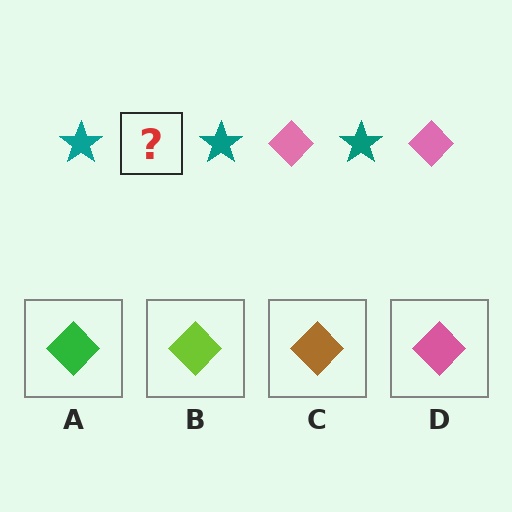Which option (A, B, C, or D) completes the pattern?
D.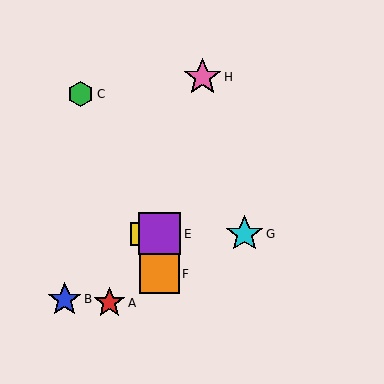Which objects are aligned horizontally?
Objects D, E, G are aligned horizontally.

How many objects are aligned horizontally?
3 objects (D, E, G) are aligned horizontally.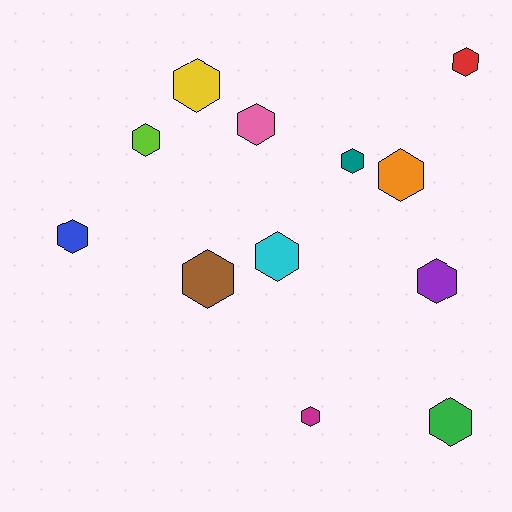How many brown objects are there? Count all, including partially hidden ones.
There is 1 brown object.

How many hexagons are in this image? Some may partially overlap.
There are 12 hexagons.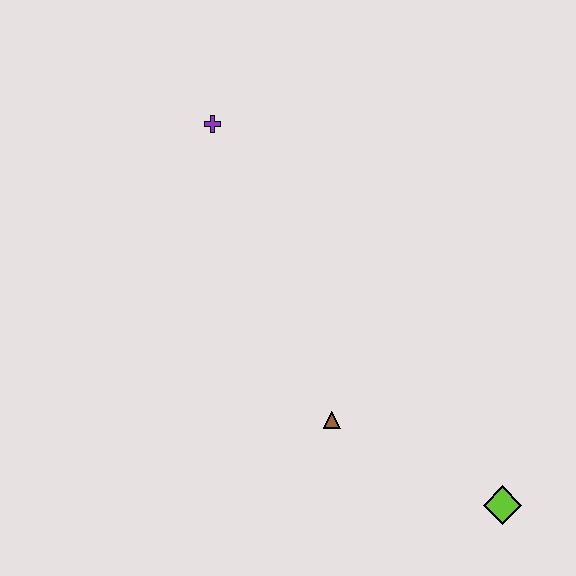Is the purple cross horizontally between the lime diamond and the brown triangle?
No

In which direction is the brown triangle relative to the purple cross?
The brown triangle is below the purple cross.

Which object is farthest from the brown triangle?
The purple cross is farthest from the brown triangle.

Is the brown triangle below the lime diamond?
No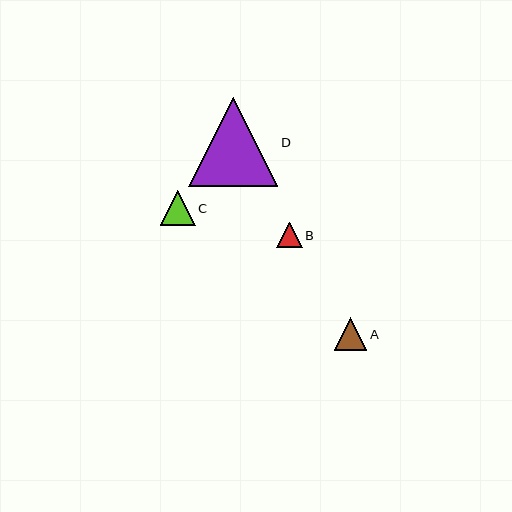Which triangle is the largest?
Triangle D is the largest with a size of approximately 89 pixels.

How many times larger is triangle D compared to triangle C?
Triangle D is approximately 2.5 times the size of triangle C.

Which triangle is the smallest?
Triangle B is the smallest with a size of approximately 26 pixels.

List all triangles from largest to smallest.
From largest to smallest: D, C, A, B.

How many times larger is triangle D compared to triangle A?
Triangle D is approximately 2.8 times the size of triangle A.